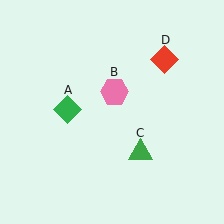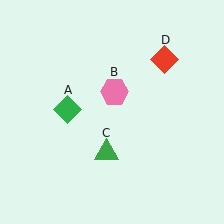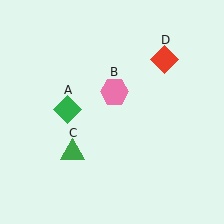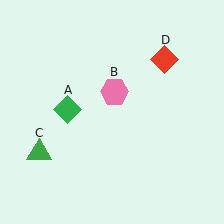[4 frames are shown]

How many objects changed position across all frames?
1 object changed position: green triangle (object C).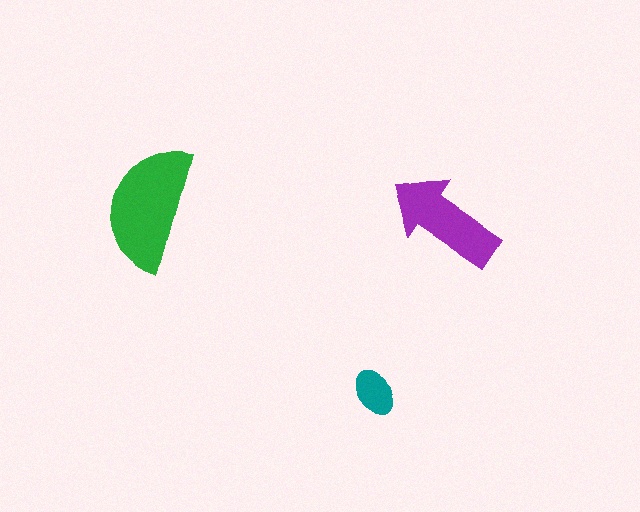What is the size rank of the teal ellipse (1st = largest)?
3rd.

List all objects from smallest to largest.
The teal ellipse, the purple arrow, the green semicircle.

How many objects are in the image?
There are 3 objects in the image.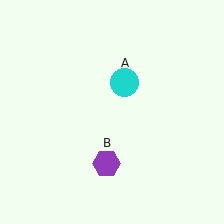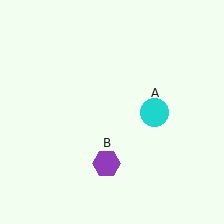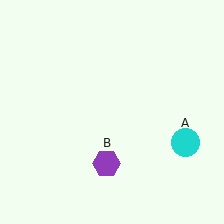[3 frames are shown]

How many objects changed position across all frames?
1 object changed position: cyan circle (object A).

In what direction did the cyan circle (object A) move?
The cyan circle (object A) moved down and to the right.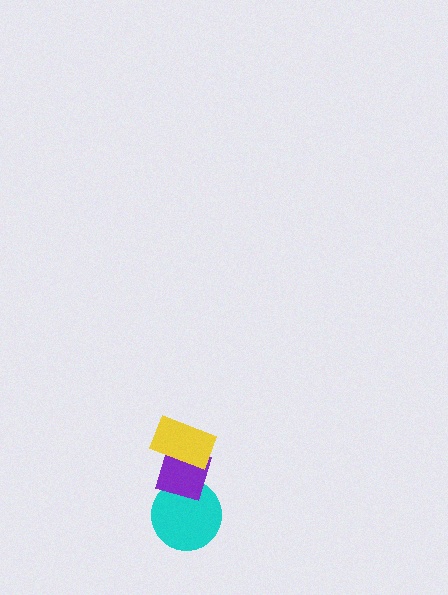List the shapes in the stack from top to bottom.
From top to bottom: the yellow rectangle, the purple diamond, the cyan circle.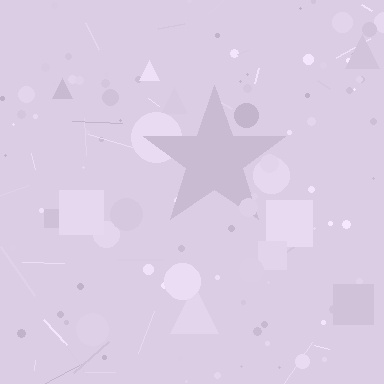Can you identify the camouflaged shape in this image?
The camouflaged shape is a star.